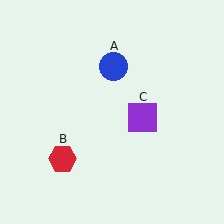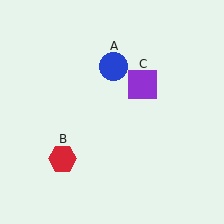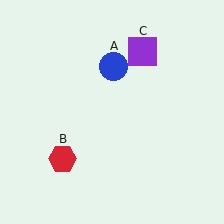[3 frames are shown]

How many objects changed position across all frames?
1 object changed position: purple square (object C).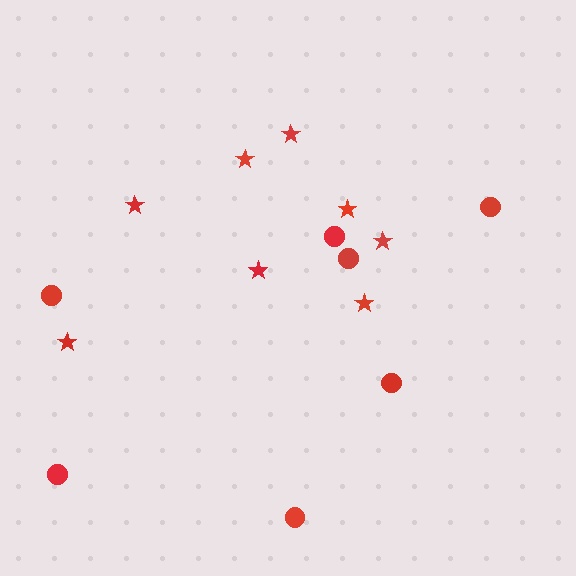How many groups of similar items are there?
There are 2 groups: one group of stars (8) and one group of circles (7).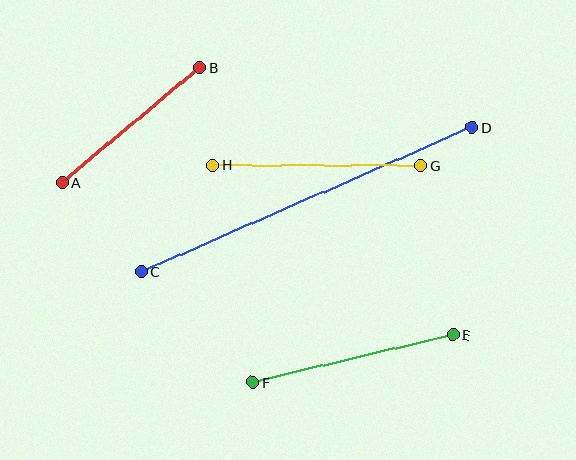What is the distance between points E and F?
The distance is approximately 206 pixels.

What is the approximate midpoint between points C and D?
The midpoint is at approximately (307, 200) pixels.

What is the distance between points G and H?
The distance is approximately 208 pixels.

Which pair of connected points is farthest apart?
Points C and D are farthest apart.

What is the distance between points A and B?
The distance is approximately 180 pixels.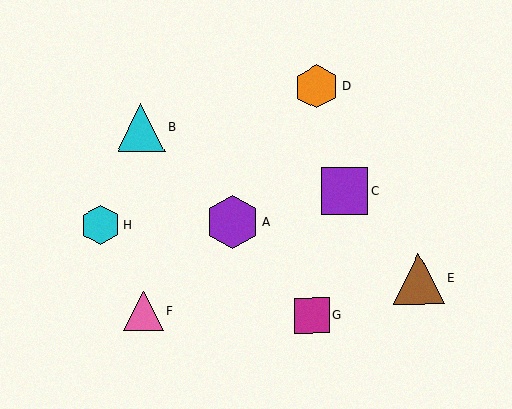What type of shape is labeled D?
Shape D is an orange hexagon.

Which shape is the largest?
The purple hexagon (labeled A) is the largest.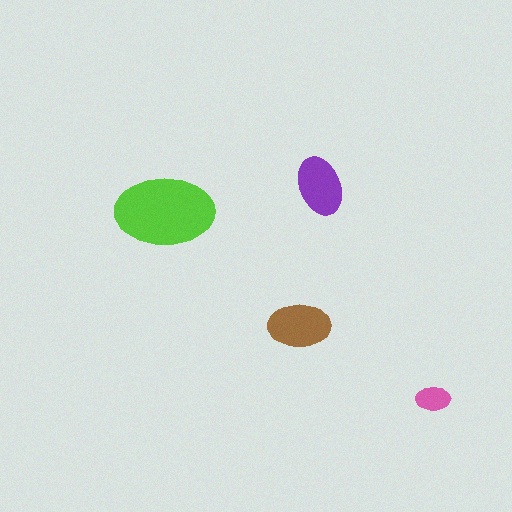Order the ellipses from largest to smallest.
the lime one, the brown one, the purple one, the pink one.